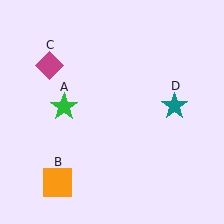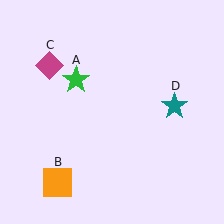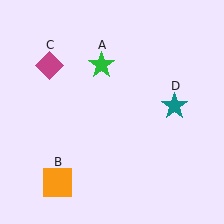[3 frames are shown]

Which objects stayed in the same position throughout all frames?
Orange square (object B) and magenta diamond (object C) and teal star (object D) remained stationary.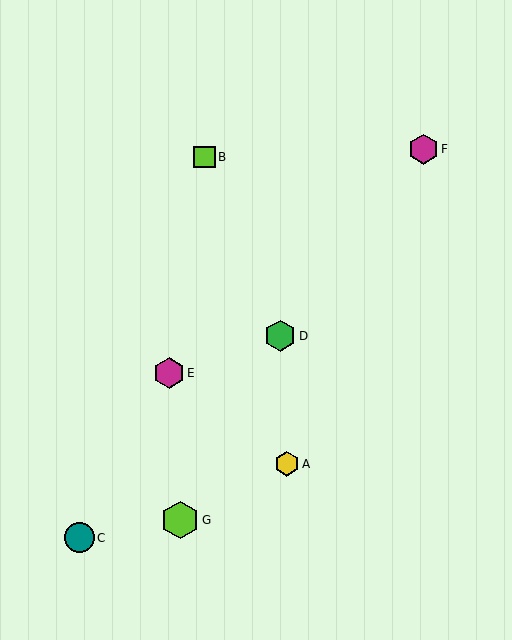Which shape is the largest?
The lime hexagon (labeled G) is the largest.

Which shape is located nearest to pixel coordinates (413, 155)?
The magenta hexagon (labeled F) at (423, 149) is nearest to that location.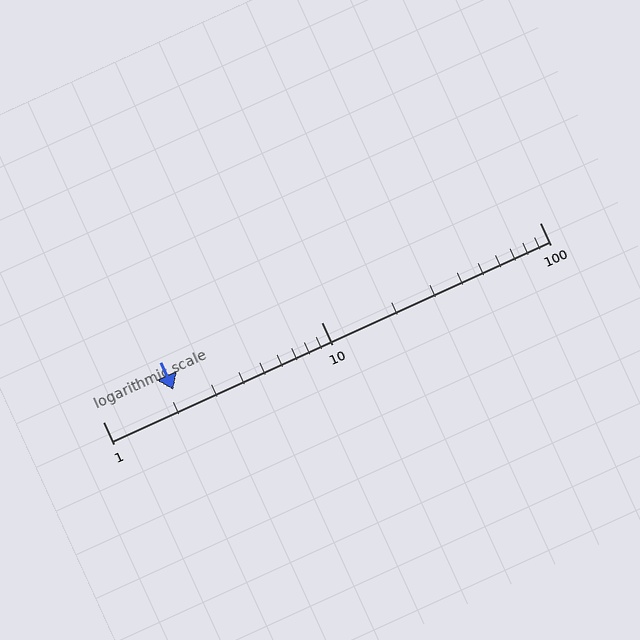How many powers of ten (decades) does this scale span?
The scale spans 2 decades, from 1 to 100.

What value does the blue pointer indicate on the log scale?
The pointer indicates approximately 2.1.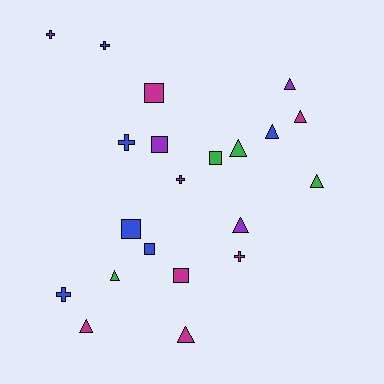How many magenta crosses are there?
There is 1 magenta cross.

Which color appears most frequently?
Magenta, with 6 objects.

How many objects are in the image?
There are 21 objects.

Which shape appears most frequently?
Triangle, with 9 objects.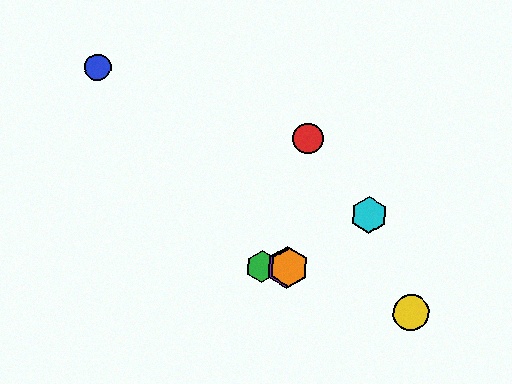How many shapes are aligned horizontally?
3 shapes (the green hexagon, the purple hexagon, the orange hexagon) are aligned horizontally.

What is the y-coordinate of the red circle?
The red circle is at y≈139.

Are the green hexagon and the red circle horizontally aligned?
No, the green hexagon is at y≈267 and the red circle is at y≈139.